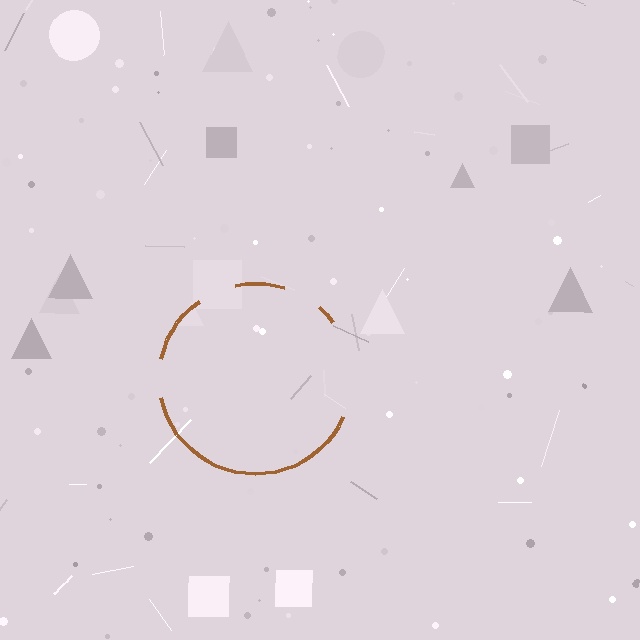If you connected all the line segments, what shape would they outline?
They would outline a circle.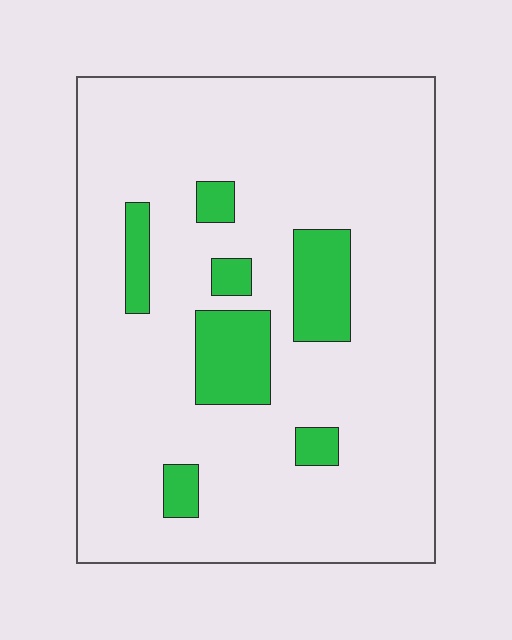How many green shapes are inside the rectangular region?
7.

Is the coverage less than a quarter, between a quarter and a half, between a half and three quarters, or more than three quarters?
Less than a quarter.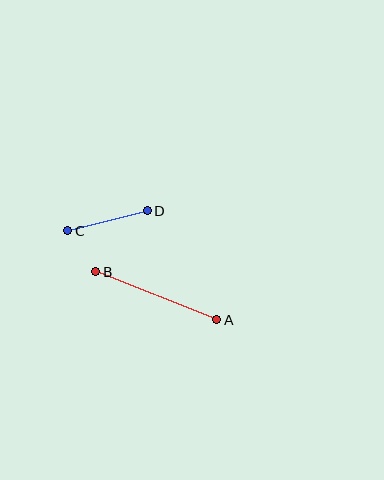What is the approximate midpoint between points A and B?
The midpoint is at approximately (156, 296) pixels.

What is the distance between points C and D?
The distance is approximately 82 pixels.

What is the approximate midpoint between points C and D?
The midpoint is at approximately (107, 221) pixels.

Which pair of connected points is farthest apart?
Points A and B are farthest apart.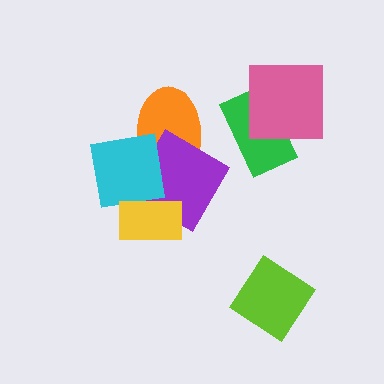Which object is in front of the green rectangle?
The pink square is in front of the green rectangle.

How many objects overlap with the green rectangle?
1 object overlaps with the green rectangle.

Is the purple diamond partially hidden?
Yes, it is partially covered by another shape.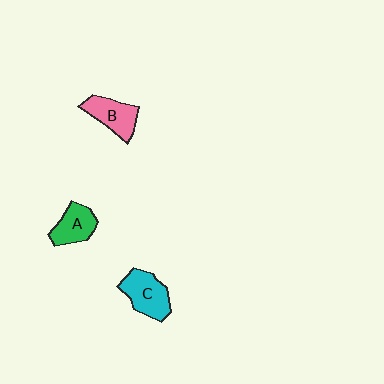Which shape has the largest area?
Shape C (cyan).